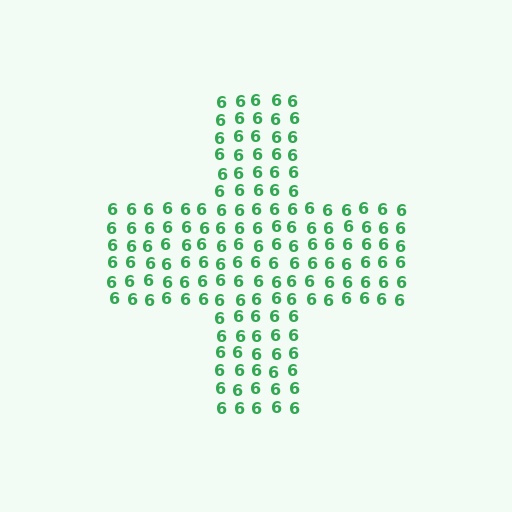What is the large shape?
The large shape is a cross.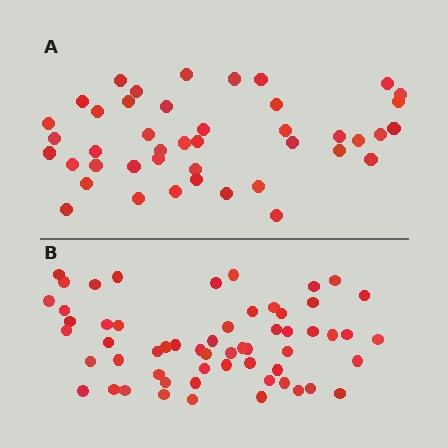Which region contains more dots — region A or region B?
Region B (the bottom region) has more dots.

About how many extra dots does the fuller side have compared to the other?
Region B has approximately 15 more dots than region A.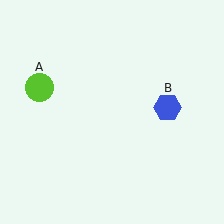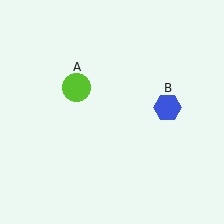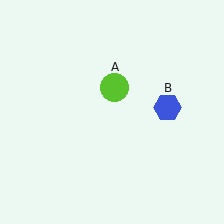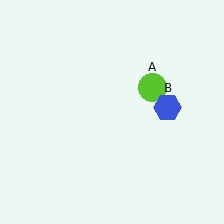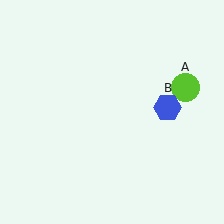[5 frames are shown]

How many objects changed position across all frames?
1 object changed position: lime circle (object A).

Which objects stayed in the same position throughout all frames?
Blue hexagon (object B) remained stationary.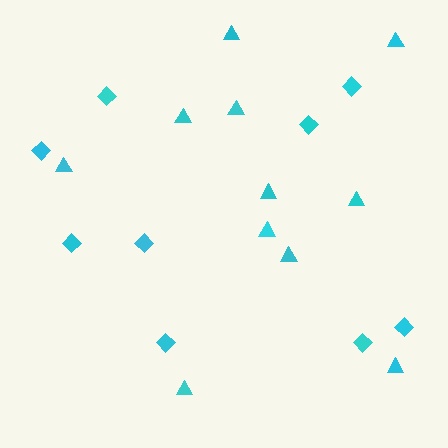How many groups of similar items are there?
There are 2 groups: one group of triangles (11) and one group of diamonds (9).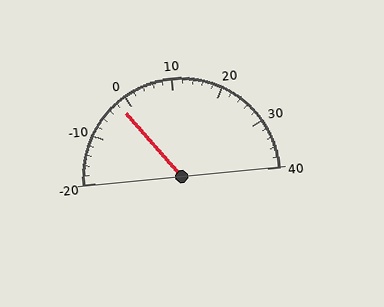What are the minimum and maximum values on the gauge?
The gauge ranges from -20 to 40.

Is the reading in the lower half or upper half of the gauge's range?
The reading is in the lower half of the range (-20 to 40).